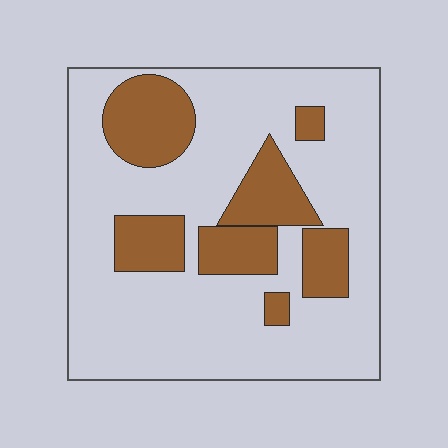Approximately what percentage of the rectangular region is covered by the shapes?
Approximately 25%.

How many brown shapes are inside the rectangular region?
7.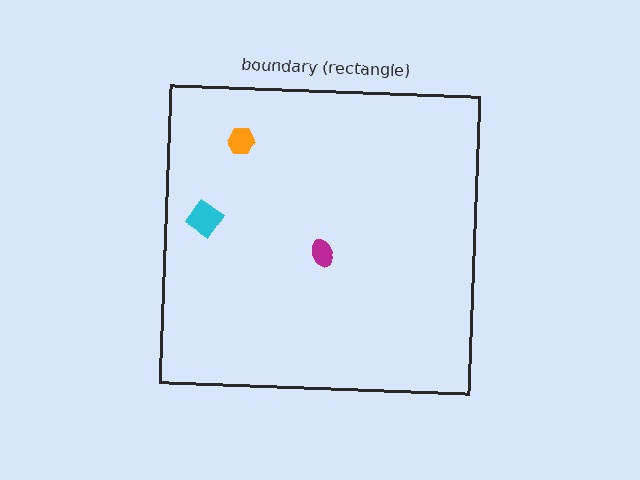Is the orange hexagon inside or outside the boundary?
Inside.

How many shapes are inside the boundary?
3 inside, 0 outside.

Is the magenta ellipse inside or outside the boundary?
Inside.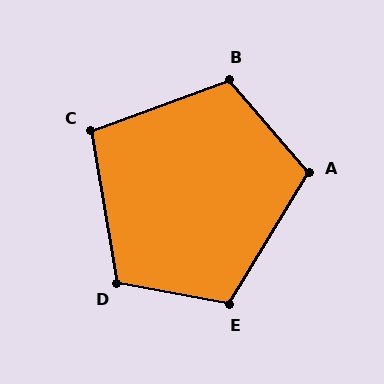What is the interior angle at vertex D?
Approximately 110 degrees (obtuse).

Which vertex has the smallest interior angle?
C, at approximately 101 degrees.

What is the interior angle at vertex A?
Approximately 108 degrees (obtuse).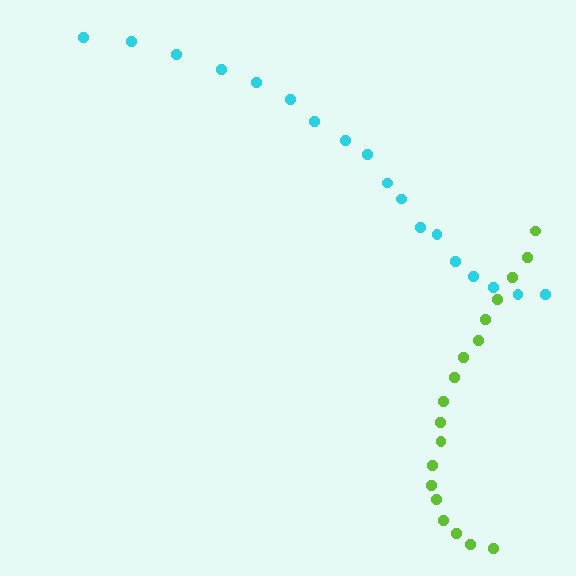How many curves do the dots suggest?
There are 2 distinct paths.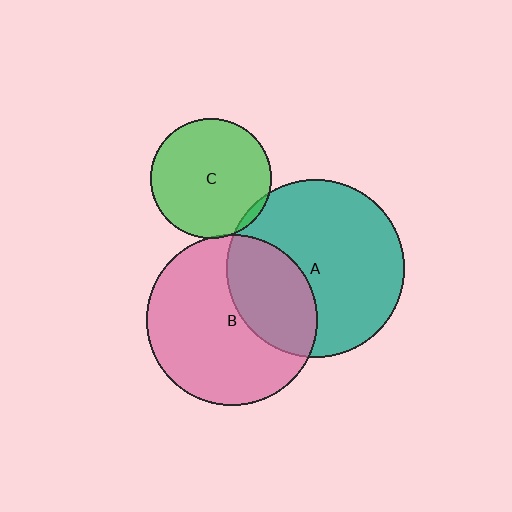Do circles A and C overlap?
Yes.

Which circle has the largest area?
Circle A (teal).